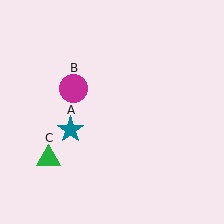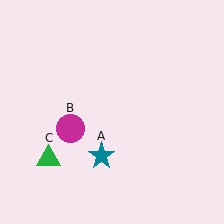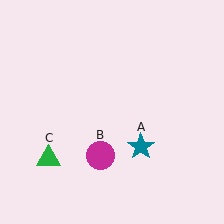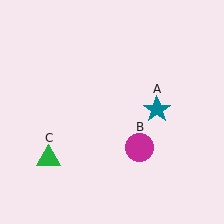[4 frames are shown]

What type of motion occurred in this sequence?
The teal star (object A), magenta circle (object B) rotated counterclockwise around the center of the scene.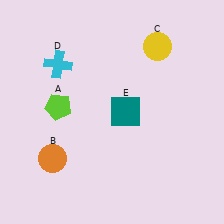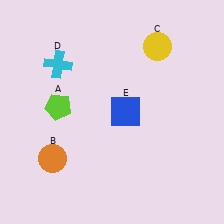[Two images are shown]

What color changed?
The square (E) changed from teal in Image 1 to blue in Image 2.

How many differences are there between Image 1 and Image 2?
There is 1 difference between the two images.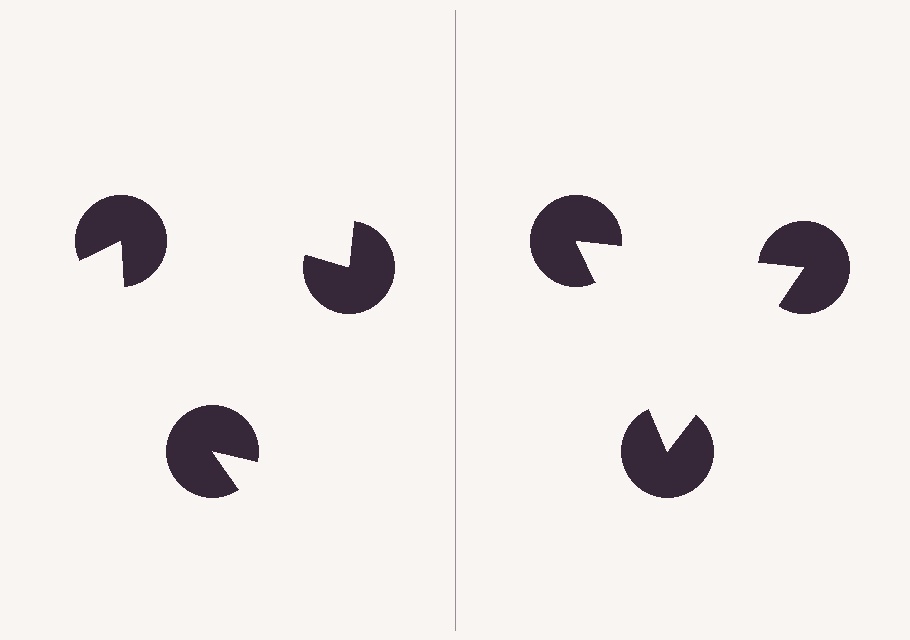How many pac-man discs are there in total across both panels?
6 — 3 on each side.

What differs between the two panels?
The pac-man discs are positioned identically on both sides; only the wedge orientations differ. On the right they align to a triangle; on the left they are misaligned.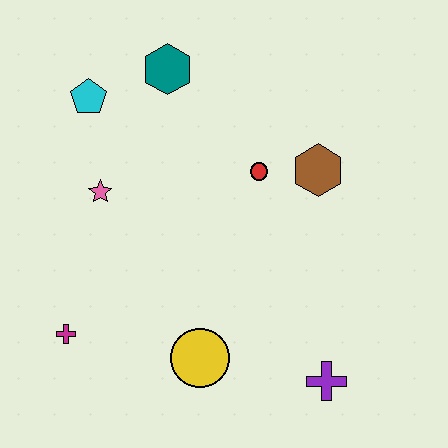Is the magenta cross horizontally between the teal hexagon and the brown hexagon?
No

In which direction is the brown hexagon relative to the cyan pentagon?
The brown hexagon is to the right of the cyan pentagon.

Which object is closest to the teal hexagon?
The cyan pentagon is closest to the teal hexagon.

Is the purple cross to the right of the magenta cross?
Yes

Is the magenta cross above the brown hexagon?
No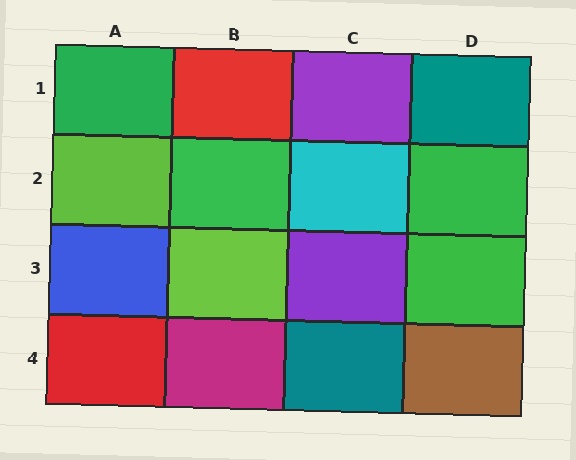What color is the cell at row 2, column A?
Lime.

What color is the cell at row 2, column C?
Cyan.